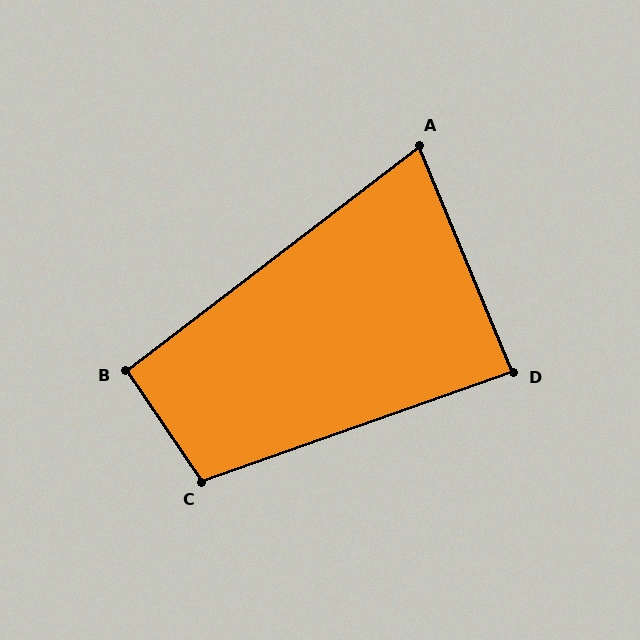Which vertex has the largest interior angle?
C, at approximately 105 degrees.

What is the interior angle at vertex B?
Approximately 93 degrees (approximately right).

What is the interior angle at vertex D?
Approximately 87 degrees (approximately right).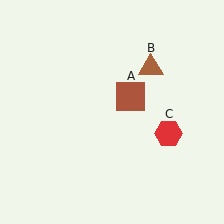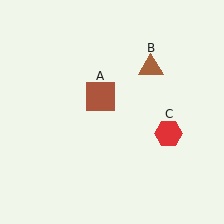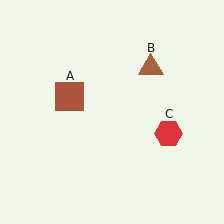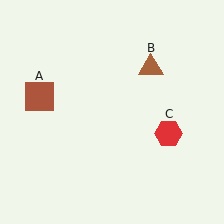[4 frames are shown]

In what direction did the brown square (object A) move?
The brown square (object A) moved left.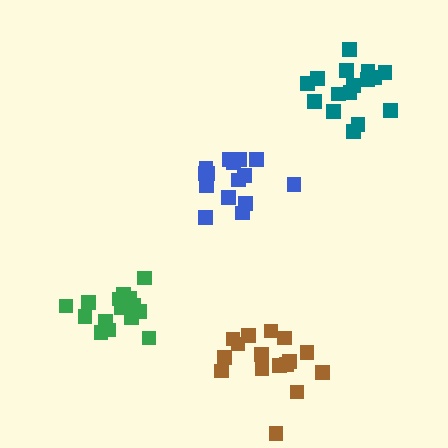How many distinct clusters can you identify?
There are 4 distinct clusters.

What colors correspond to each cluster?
The clusters are colored: teal, brown, blue, green.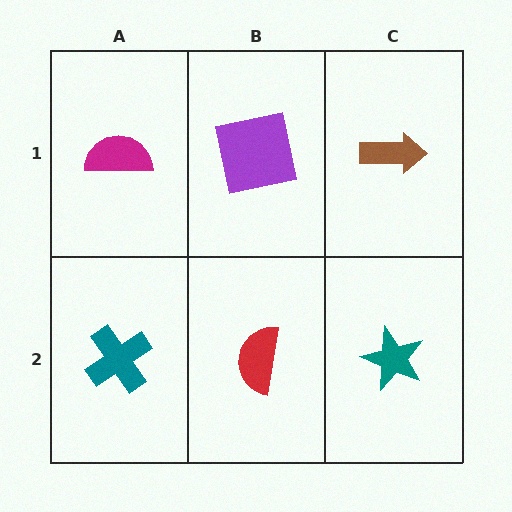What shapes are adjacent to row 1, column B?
A red semicircle (row 2, column B), a magenta semicircle (row 1, column A), a brown arrow (row 1, column C).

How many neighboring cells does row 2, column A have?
2.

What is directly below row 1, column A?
A teal cross.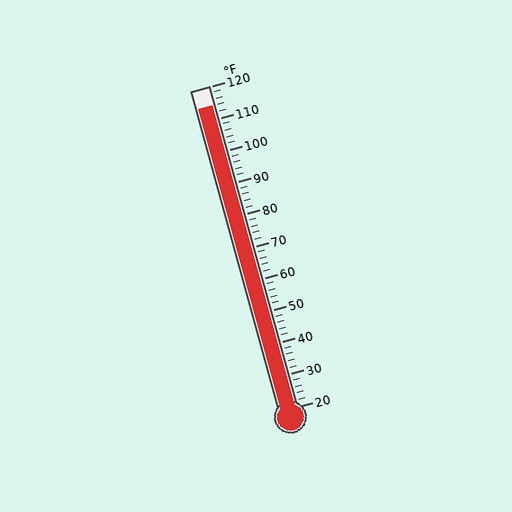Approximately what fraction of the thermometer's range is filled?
The thermometer is filled to approximately 95% of its range.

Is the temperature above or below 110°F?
The temperature is above 110°F.